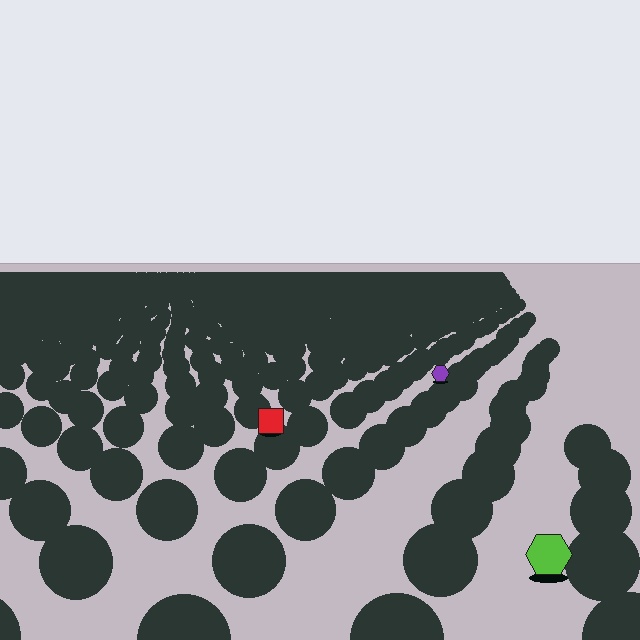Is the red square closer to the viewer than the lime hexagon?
No. The lime hexagon is closer — you can tell from the texture gradient: the ground texture is coarser near it.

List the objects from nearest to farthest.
From nearest to farthest: the lime hexagon, the red square, the purple hexagon.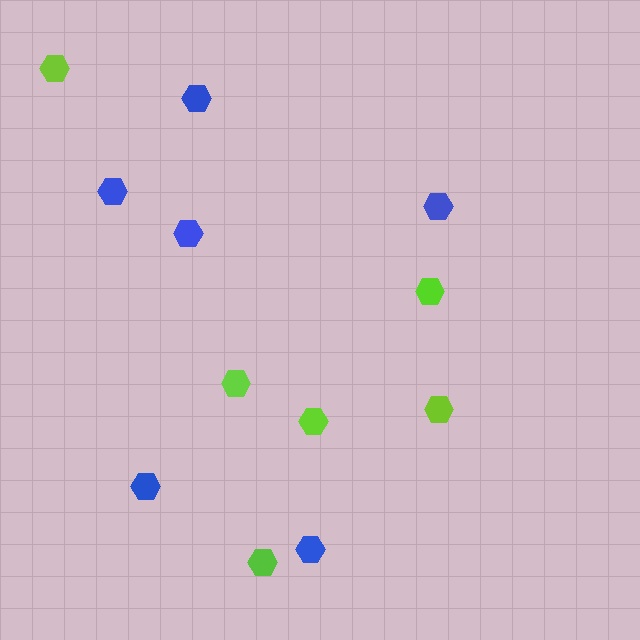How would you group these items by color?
There are 2 groups: one group of blue hexagons (6) and one group of lime hexagons (6).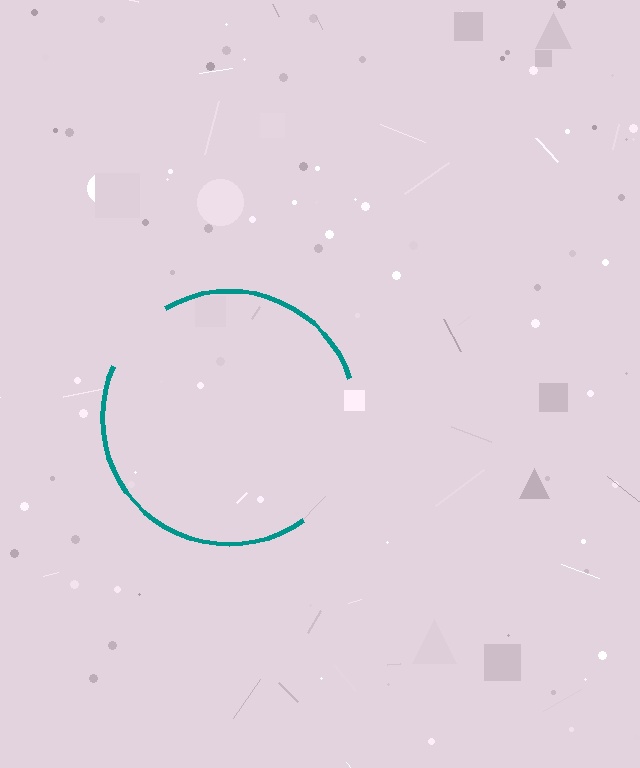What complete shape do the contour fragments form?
The contour fragments form a circle.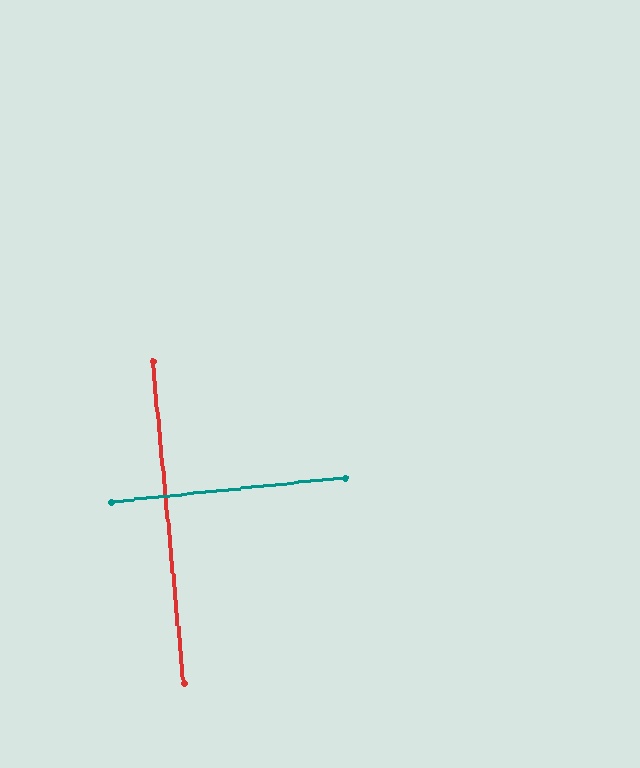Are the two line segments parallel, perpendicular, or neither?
Perpendicular — they meet at approximately 90°.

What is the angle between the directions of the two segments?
Approximately 90 degrees.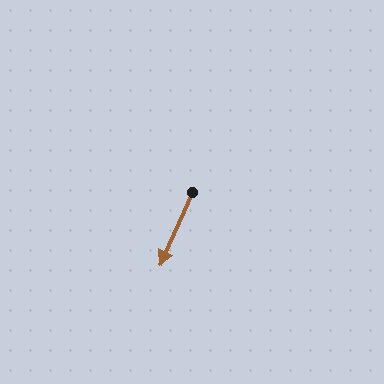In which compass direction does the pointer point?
Southwest.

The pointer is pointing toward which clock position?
Roughly 7 o'clock.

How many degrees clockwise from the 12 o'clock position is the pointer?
Approximately 204 degrees.